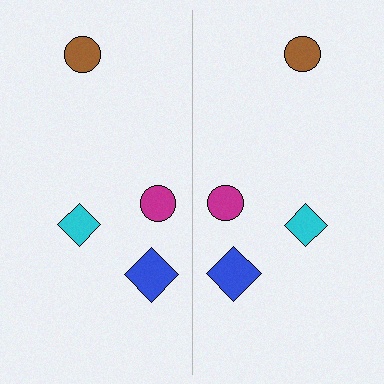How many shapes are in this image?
There are 8 shapes in this image.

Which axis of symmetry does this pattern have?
The pattern has a vertical axis of symmetry running through the center of the image.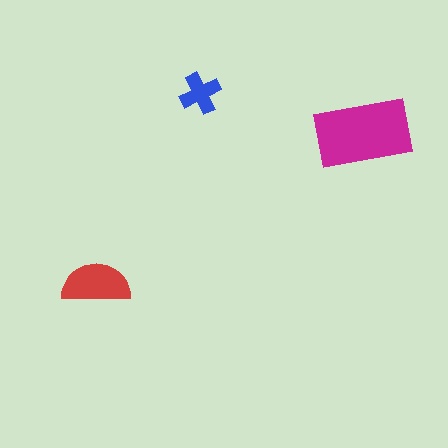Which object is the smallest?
The blue cross.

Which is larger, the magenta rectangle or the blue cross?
The magenta rectangle.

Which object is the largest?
The magenta rectangle.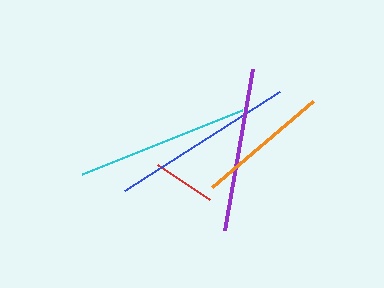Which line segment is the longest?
The blue line is the longest at approximately 184 pixels.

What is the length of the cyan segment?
The cyan segment is approximately 172 pixels long.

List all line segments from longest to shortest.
From longest to shortest: blue, cyan, purple, orange, red.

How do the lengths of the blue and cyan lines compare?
The blue and cyan lines are approximately the same length.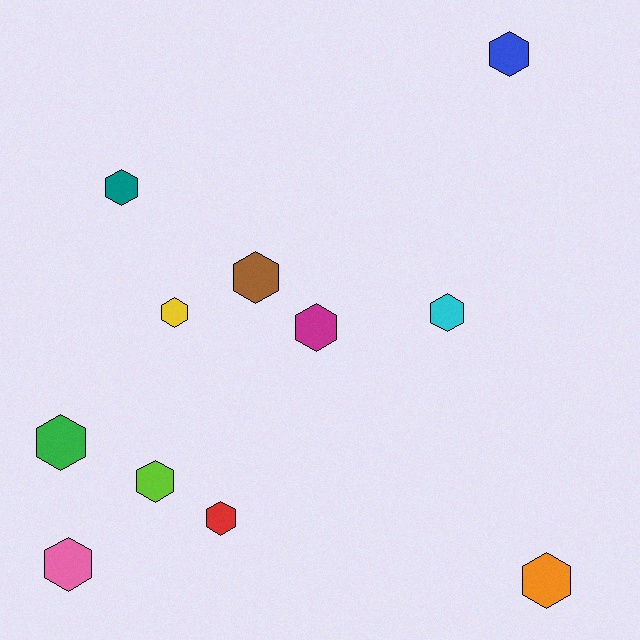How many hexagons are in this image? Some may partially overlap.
There are 11 hexagons.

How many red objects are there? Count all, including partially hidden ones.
There is 1 red object.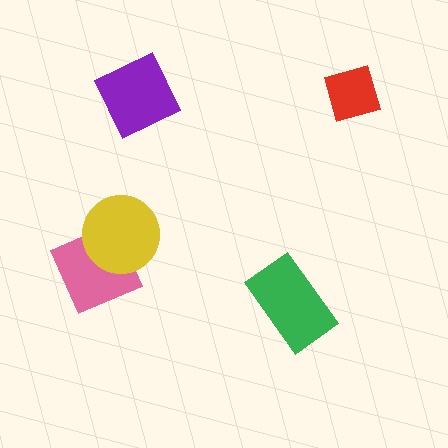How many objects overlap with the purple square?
0 objects overlap with the purple square.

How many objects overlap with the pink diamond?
1 object overlaps with the pink diamond.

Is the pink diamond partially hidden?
Yes, it is partially covered by another shape.